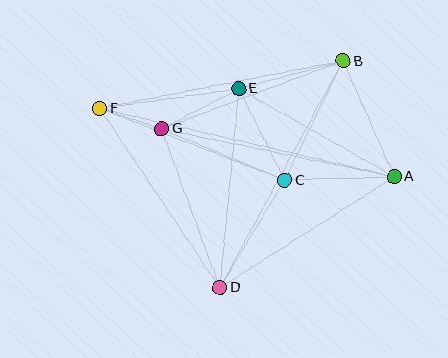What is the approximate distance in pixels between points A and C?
The distance between A and C is approximately 110 pixels.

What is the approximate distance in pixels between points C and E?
The distance between C and E is approximately 103 pixels.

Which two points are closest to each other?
Points F and G are closest to each other.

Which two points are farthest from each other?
Points A and F are farthest from each other.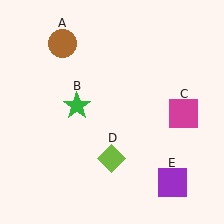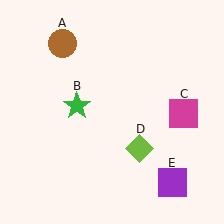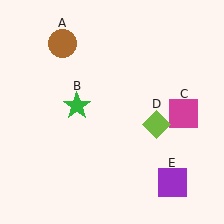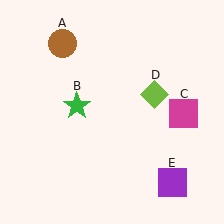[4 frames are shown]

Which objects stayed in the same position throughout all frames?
Brown circle (object A) and green star (object B) and magenta square (object C) and purple square (object E) remained stationary.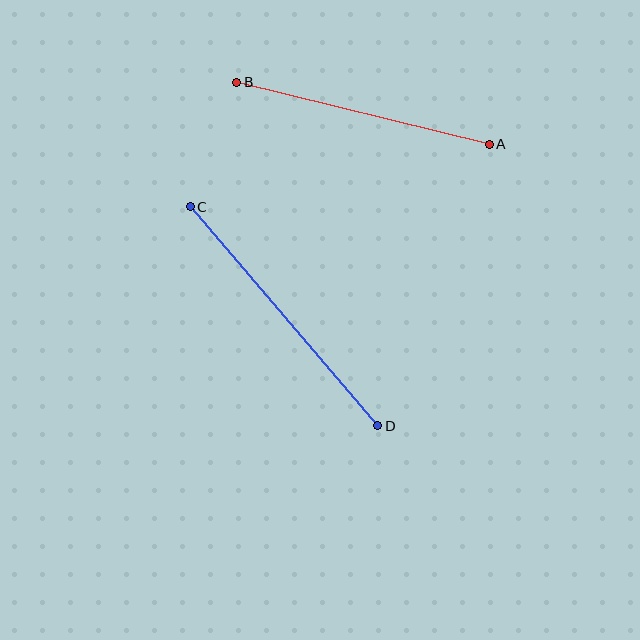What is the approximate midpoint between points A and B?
The midpoint is at approximately (363, 113) pixels.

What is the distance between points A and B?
The distance is approximately 260 pixels.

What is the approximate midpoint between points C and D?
The midpoint is at approximately (284, 316) pixels.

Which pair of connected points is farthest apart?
Points C and D are farthest apart.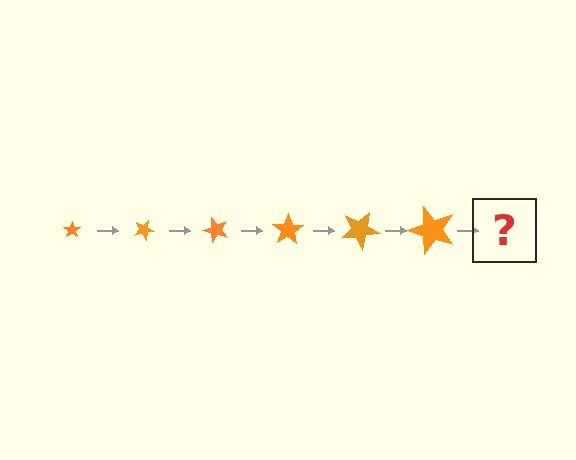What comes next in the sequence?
The next element should be a star, larger than the previous one and rotated 150 degrees from the start.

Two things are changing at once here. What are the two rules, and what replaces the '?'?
The two rules are that the star grows larger each step and it rotates 25 degrees each step. The '?' should be a star, larger than the previous one and rotated 150 degrees from the start.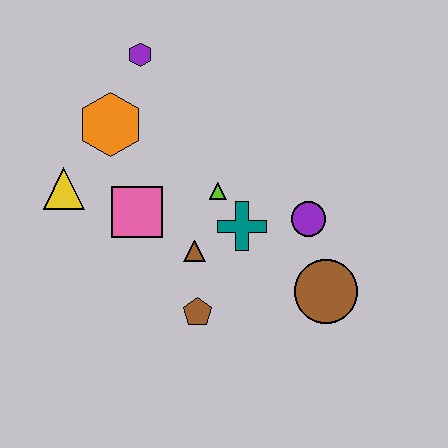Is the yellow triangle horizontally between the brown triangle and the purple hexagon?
No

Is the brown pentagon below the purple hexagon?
Yes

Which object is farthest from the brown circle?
The purple hexagon is farthest from the brown circle.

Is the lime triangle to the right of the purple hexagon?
Yes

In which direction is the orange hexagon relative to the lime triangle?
The orange hexagon is to the left of the lime triangle.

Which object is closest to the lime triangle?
The teal cross is closest to the lime triangle.